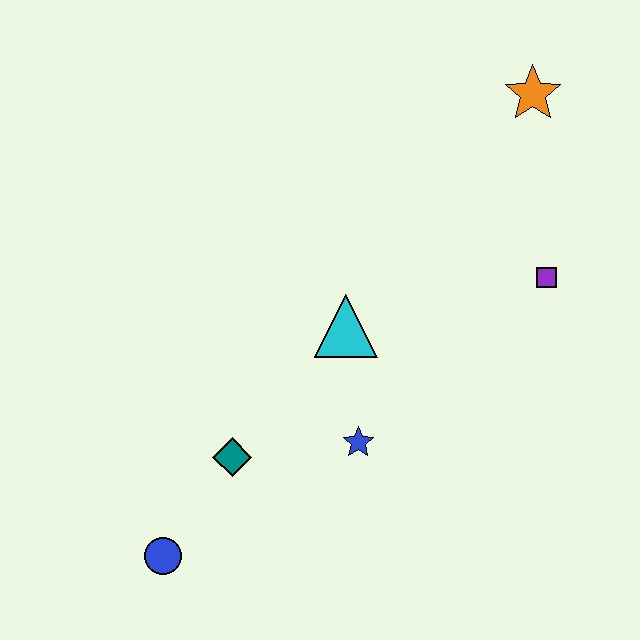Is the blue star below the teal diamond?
No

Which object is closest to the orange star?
The purple square is closest to the orange star.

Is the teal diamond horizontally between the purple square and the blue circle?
Yes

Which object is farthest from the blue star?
The orange star is farthest from the blue star.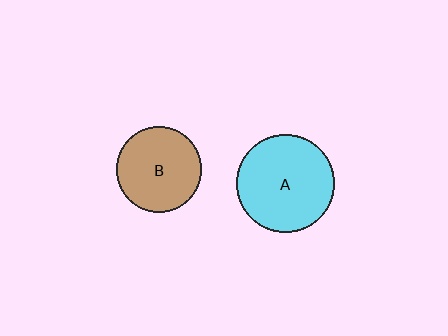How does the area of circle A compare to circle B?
Approximately 1.3 times.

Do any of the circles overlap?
No, none of the circles overlap.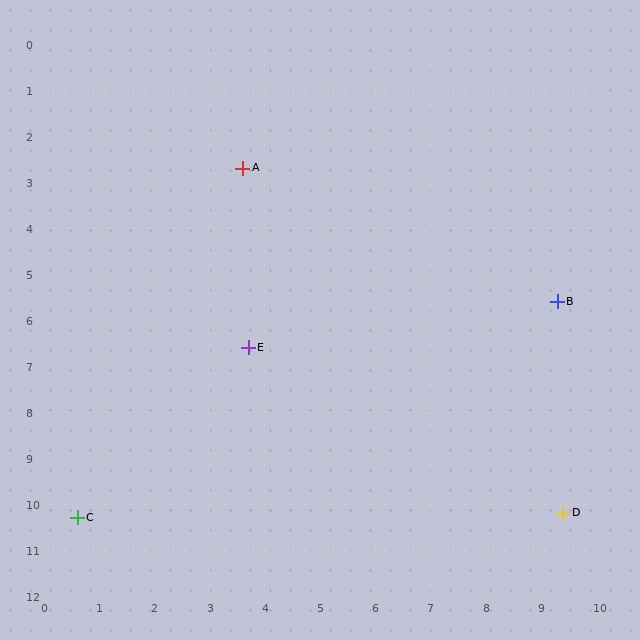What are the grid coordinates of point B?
Point B is at approximately (9.3, 5.6).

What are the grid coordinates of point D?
Point D is at approximately (9.4, 10.2).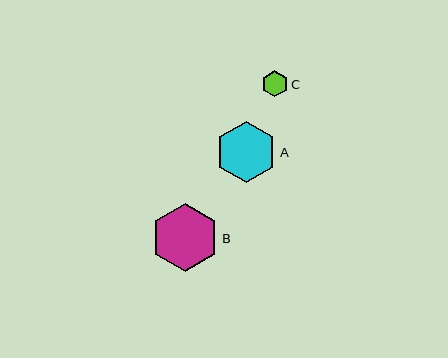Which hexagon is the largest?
Hexagon B is the largest with a size of approximately 69 pixels.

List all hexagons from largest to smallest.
From largest to smallest: B, A, C.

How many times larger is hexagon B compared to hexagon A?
Hexagon B is approximately 1.1 times the size of hexagon A.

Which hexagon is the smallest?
Hexagon C is the smallest with a size of approximately 26 pixels.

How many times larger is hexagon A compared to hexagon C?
Hexagon A is approximately 2.3 times the size of hexagon C.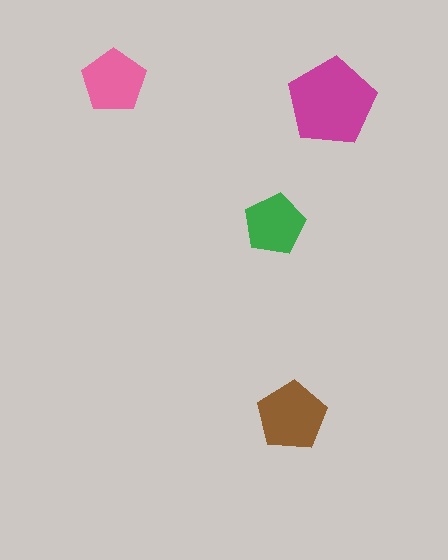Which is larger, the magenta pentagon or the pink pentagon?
The magenta one.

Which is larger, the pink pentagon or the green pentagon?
The pink one.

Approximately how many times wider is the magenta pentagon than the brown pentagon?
About 1.5 times wider.